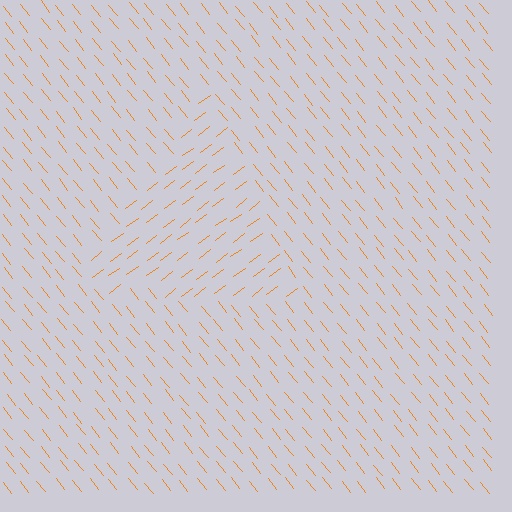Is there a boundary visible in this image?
Yes, there is a texture boundary formed by a change in line orientation.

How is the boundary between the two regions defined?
The boundary is defined purely by a change in line orientation (approximately 88 degrees difference). All lines are the same color and thickness.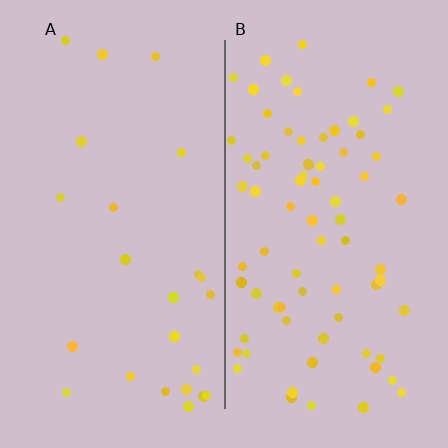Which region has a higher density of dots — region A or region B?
B (the right).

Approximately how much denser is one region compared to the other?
Approximately 3.1× — region B over region A.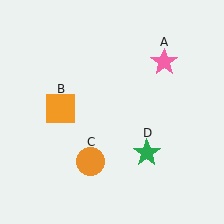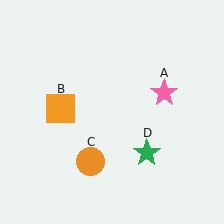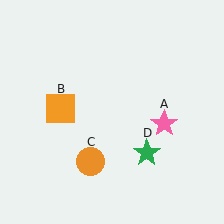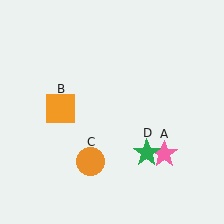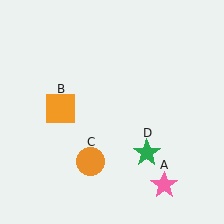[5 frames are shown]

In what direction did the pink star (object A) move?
The pink star (object A) moved down.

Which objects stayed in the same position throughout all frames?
Orange square (object B) and orange circle (object C) and green star (object D) remained stationary.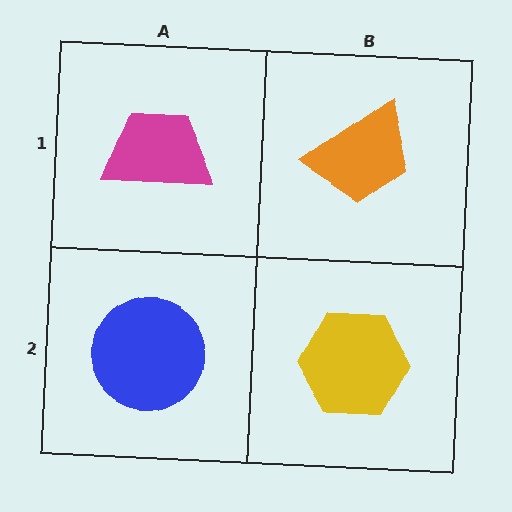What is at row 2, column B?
A yellow hexagon.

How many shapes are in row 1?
2 shapes.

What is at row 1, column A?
A magenta trapezoid.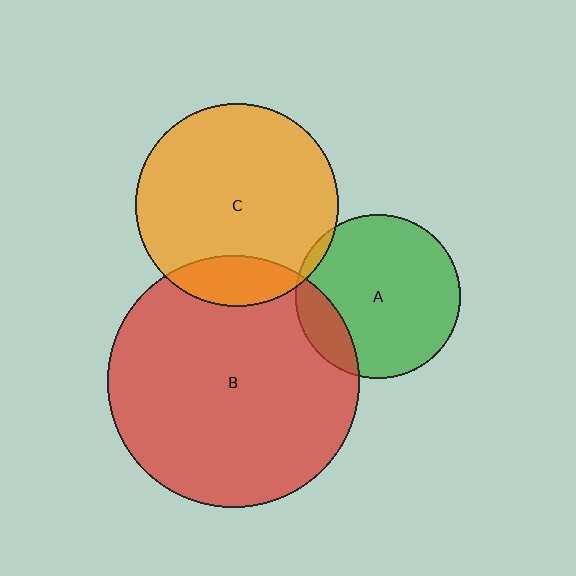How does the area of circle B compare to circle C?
Approximately 1.5 times.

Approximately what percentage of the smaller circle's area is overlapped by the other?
Approximately 15%.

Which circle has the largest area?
Circle B (red).